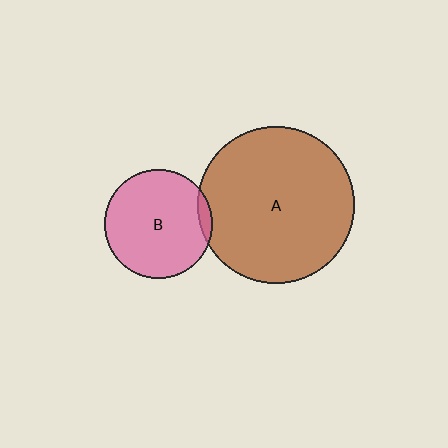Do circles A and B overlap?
Yes.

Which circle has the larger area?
Circle A (brown).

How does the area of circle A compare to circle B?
Approximately 2.1 times.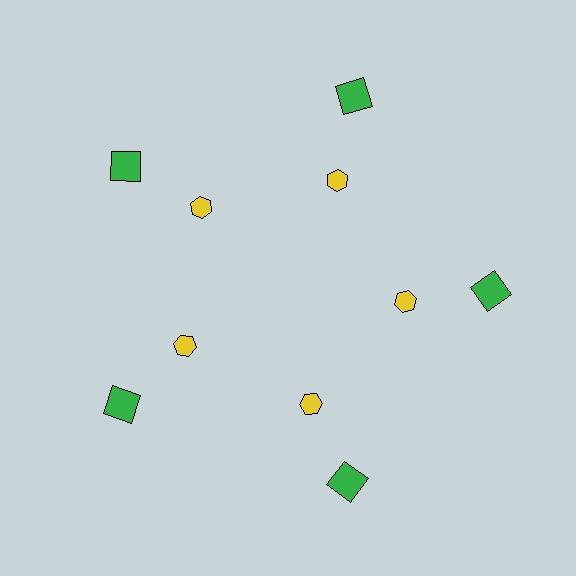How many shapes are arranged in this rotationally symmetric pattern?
There are 10 shapes, arranged in 5 groups of 2.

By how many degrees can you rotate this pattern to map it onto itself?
The pattern maps onto itself every 72 degrees of rotation.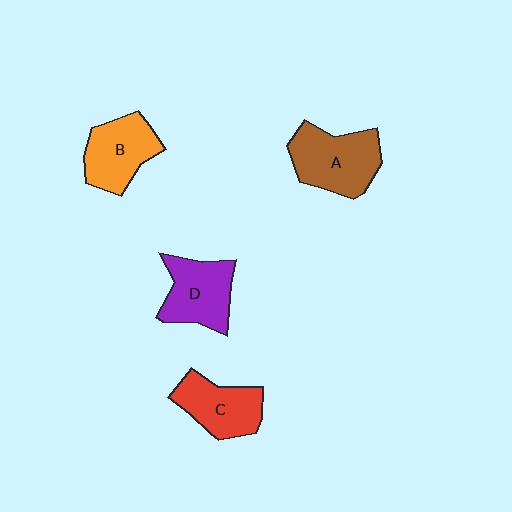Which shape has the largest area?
Shape A (brown).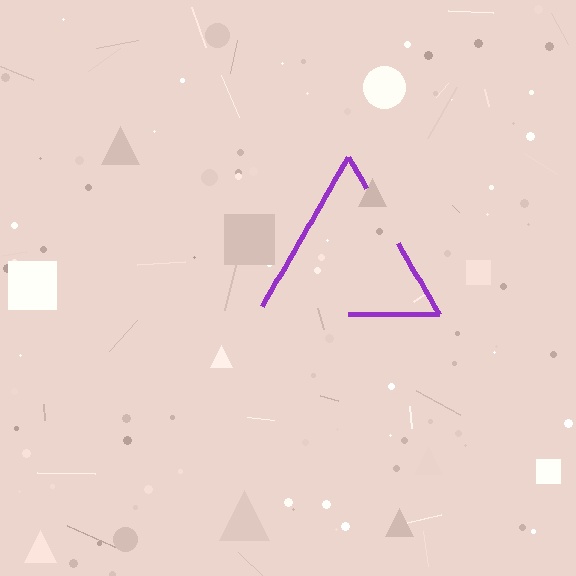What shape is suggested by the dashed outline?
The dashed outline suggests a triangle.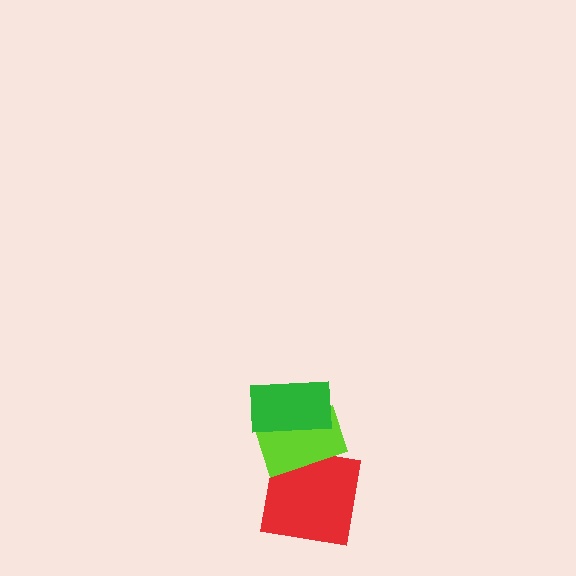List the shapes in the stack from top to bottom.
From top to bottom: the green rectangle, the lime rectangle, the red square.